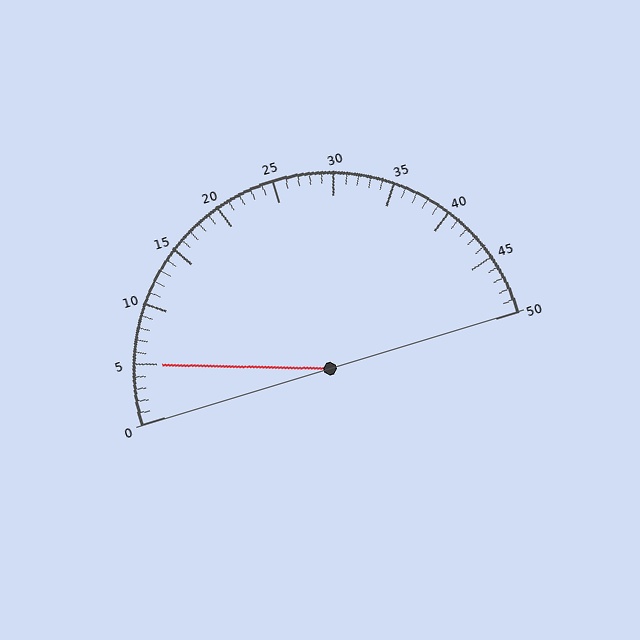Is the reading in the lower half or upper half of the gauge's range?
The reading is in the lower half of the range (0 to 50).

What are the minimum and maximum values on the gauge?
The gauge ranges from 0 to 50.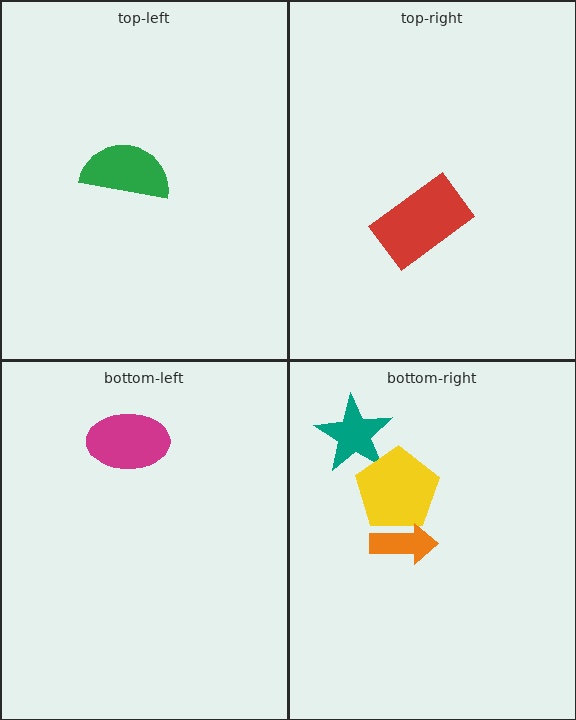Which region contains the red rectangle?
The top-right region.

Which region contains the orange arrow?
The bottom-right region.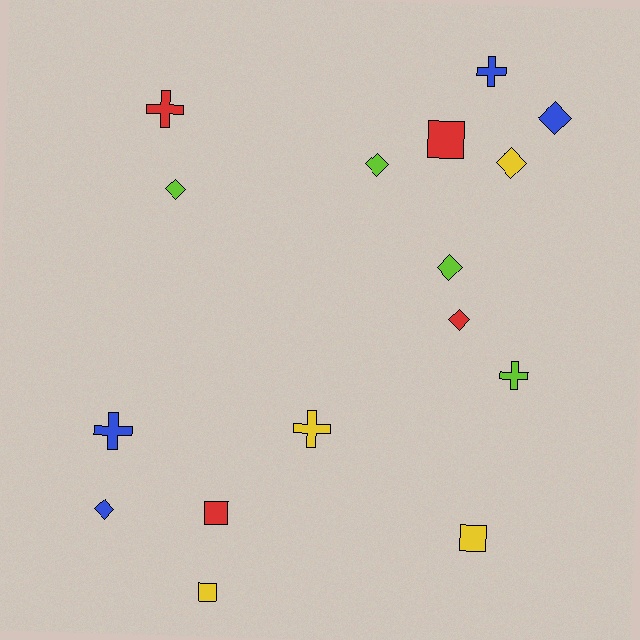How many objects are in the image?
There are 16 objects.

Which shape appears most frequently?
Diamond, with 7 objects.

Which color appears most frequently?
Blue, with 4 objects.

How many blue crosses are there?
There are 2 blue crosses.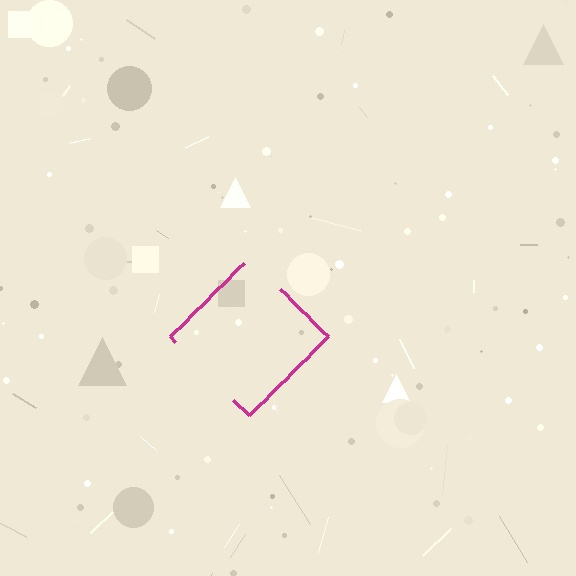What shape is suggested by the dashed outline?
The dashed outline suggests a diamond.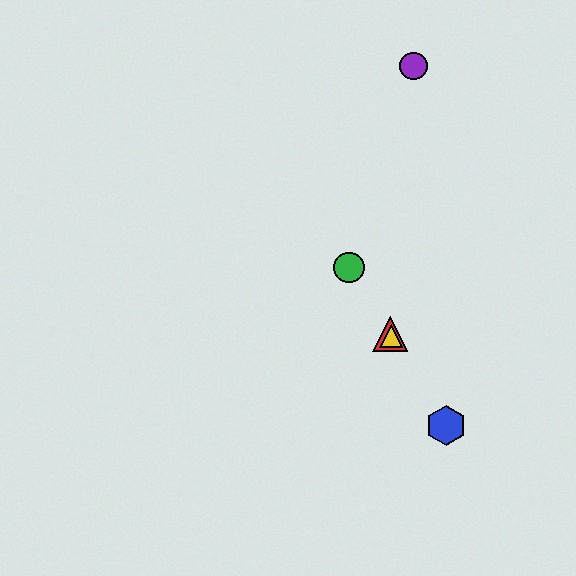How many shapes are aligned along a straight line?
4 shapes (the red triangle, the blue hexagon, the green circle, the yellow triangle) are aligned along a straight line.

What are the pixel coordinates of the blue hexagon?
The blue hexagon is at (446, 425).